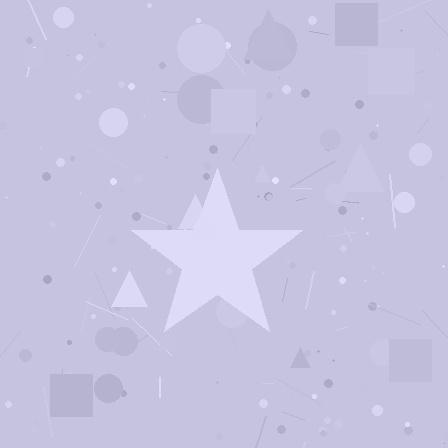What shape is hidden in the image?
A star is hidden in the image.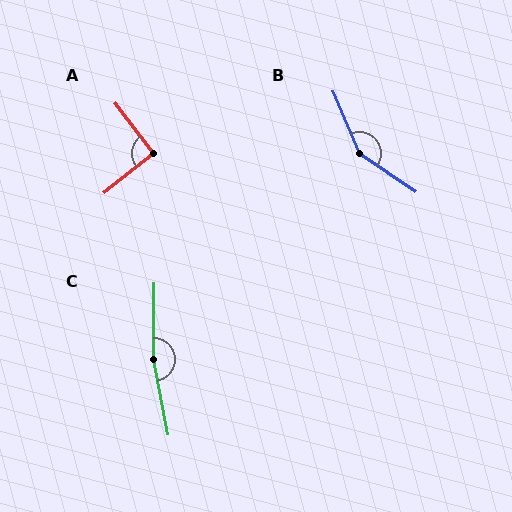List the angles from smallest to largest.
A (92°), B (147°), C (169°).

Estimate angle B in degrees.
Approximately 147 degrees.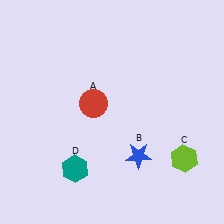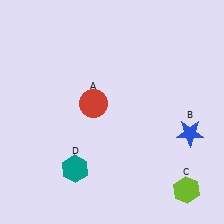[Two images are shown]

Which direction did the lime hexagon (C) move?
The lime hexagon (C) moved down.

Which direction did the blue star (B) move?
The blue star (B) moved right.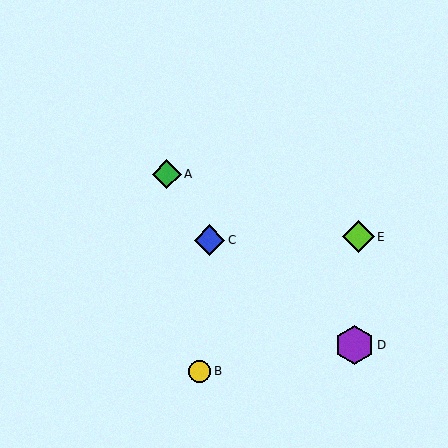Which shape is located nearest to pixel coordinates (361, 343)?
The purple hexagon (labeled D) at (354, 345) is nearest to that location.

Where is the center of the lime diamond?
The center of the lime diamond is at (358, 237).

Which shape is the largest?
The purple hexagon (labeled D) is the largest.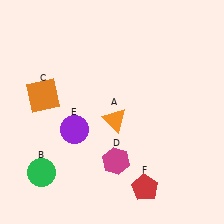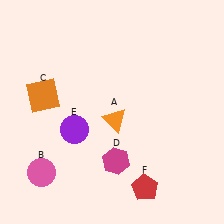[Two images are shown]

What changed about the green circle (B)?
In Image 1, B is green. In Image 2, it changed to pink.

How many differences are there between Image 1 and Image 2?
There is 1 difference between the two images.